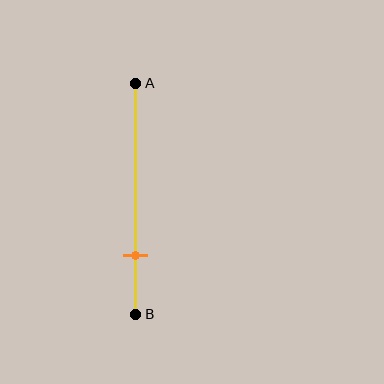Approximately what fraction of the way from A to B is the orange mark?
The orange mark is approximately 75% of the way from A to B.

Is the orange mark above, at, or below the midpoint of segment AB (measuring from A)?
The orange mark is below the midpoint of segment AB.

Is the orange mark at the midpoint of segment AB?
No, the mark is at about 75% from A, not at the 50% midpoint.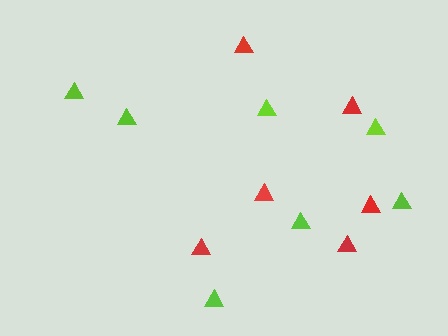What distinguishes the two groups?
There are 2 groups: one group of lime triangles (7) and one group of red triangles (6).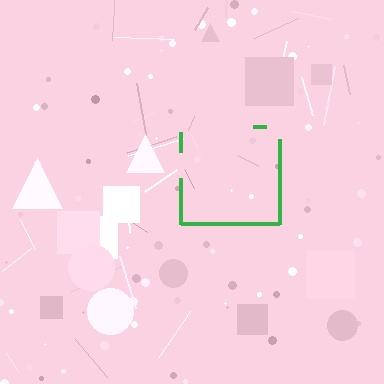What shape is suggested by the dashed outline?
The dashed outline suggests a square.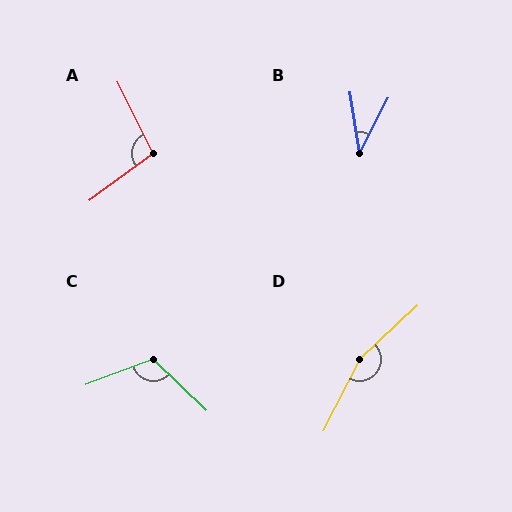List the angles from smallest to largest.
B (36°), A (100°), C (116°), D (160°).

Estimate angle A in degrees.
Approximately 100 degrees.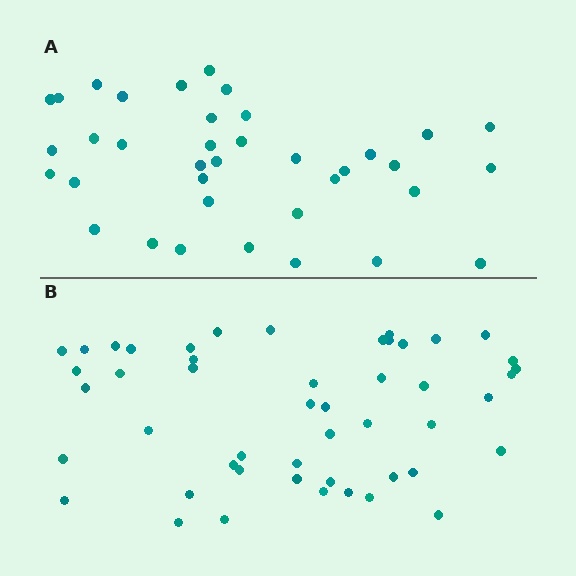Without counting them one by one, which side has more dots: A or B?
Region B (the bottom region) has more dots.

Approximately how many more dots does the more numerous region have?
Region B has roughly 12 or so more dots than region A.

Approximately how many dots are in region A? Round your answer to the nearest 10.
About 40 dots. (The exact count is 37, which rounds to 40.)